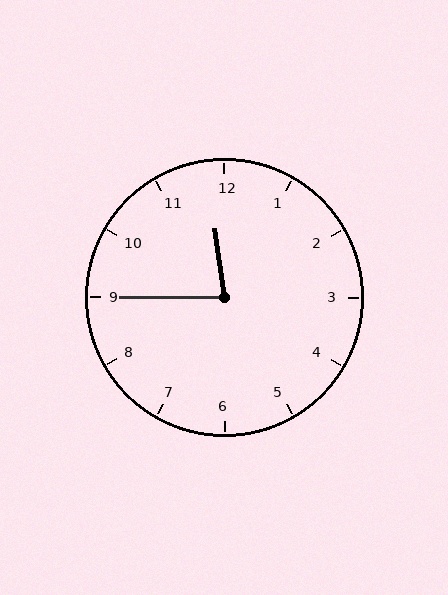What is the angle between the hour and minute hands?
Approximately 82 degrees.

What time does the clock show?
11:45.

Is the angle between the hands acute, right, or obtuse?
It is acute.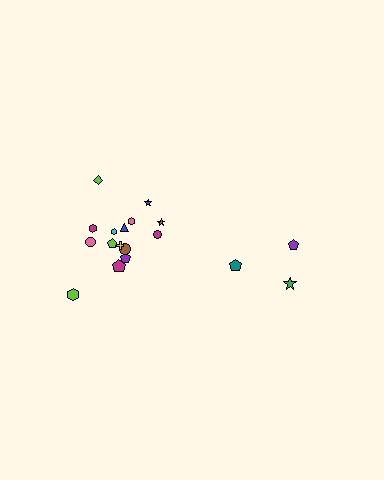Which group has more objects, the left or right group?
The left group.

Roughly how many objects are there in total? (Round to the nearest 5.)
Roughly 20 objects in total.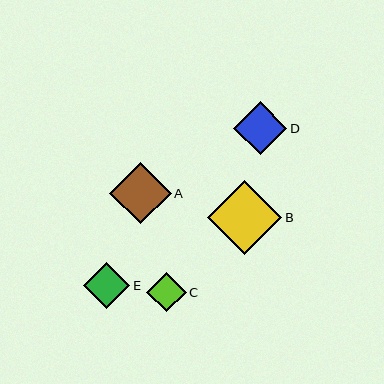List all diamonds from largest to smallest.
From largest to smallest: B, A, D, E, C.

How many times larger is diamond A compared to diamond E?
Diamond A is approximately 1.3 times the size of diamond E.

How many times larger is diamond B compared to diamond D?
Diamond B is approximately 1.4 times the size of diamond D.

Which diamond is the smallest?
Diamond C is the smallest with a size of approximately 39 pixels.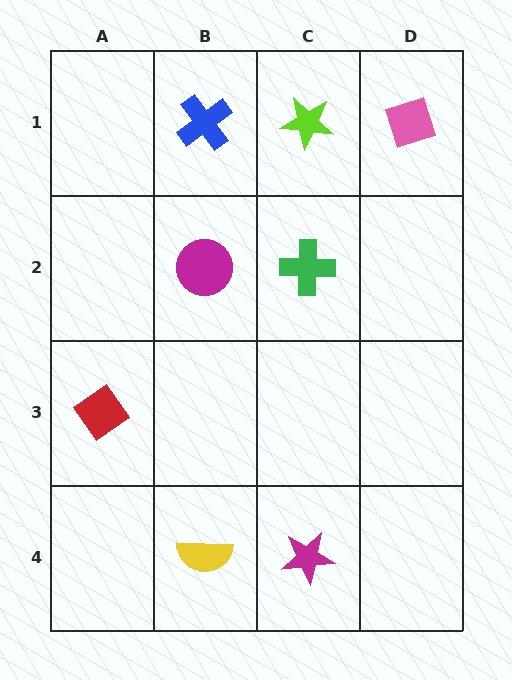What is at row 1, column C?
A lime star.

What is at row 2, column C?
A green cross.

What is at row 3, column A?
A red diamond.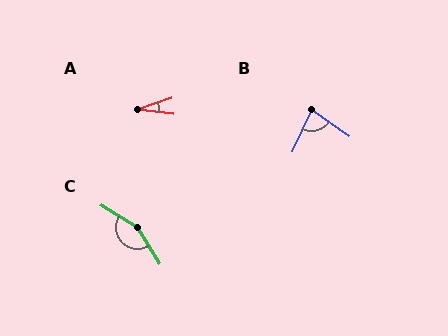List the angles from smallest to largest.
A (26°), B (79°), C (153°).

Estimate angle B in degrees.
Approximately 79 degrees.